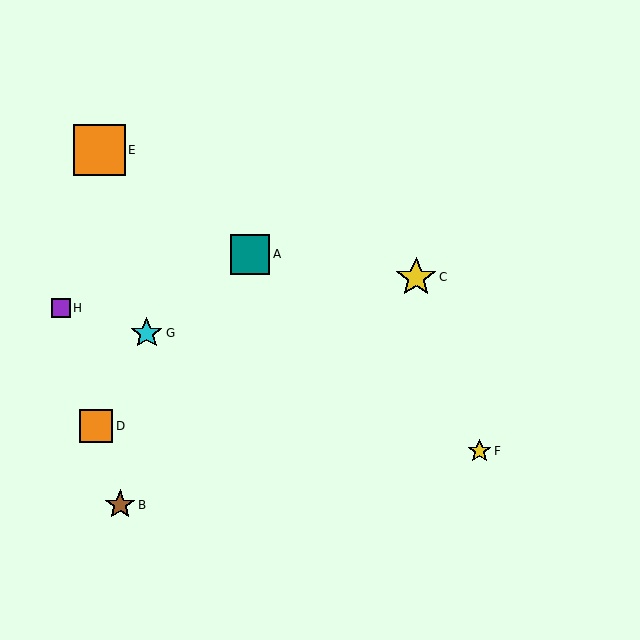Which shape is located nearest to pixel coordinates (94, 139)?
The orange square (labeled E) at (99, 150) is nearest to that location.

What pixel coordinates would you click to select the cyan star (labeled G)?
Click at (147, 333) to select the cyan star G.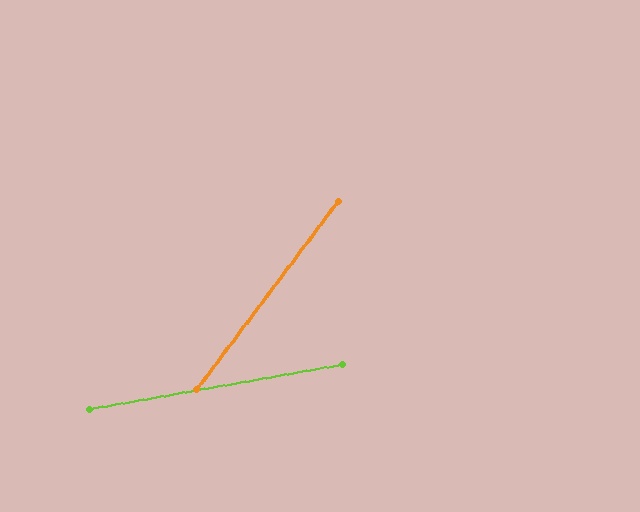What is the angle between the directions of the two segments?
Approximately 43 degrees.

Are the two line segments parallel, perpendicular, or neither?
Neither parallel nor perpendicular — they differ by about 43°.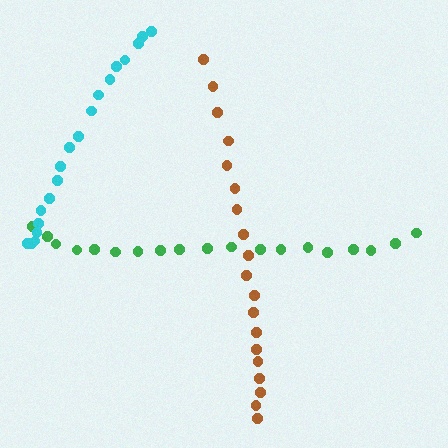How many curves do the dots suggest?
There are 3 distinct paths.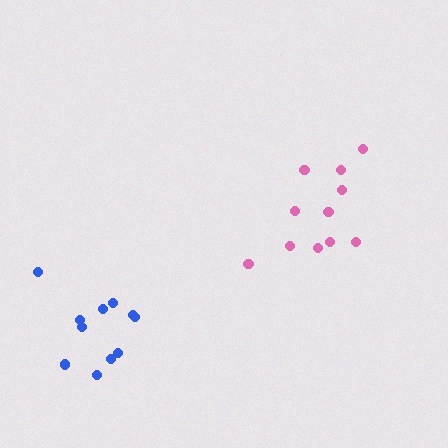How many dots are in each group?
Group 1: 11 dots, Group 2: 11 dots (22 total).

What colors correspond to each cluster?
The clusters are colored: pink, blue.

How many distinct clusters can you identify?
There are 2 distinct clusters.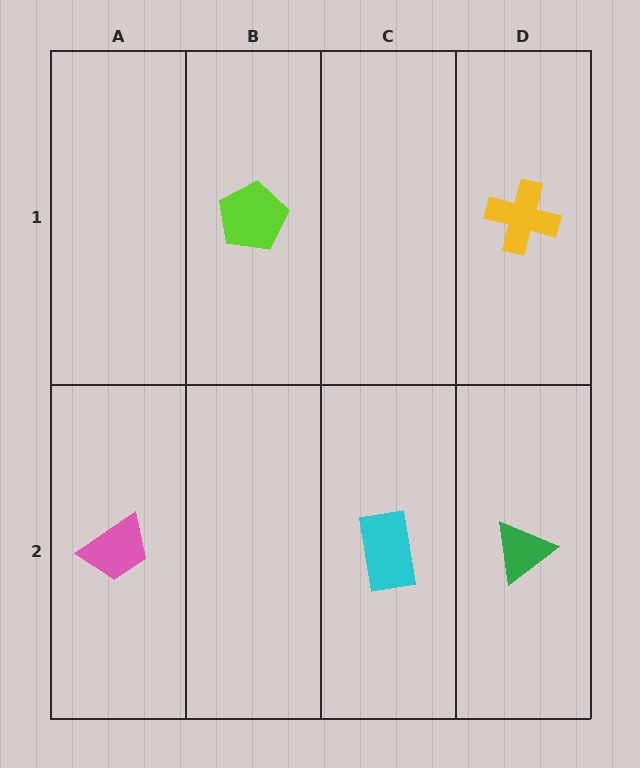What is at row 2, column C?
A cyan rectangle.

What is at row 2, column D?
A green triangle.